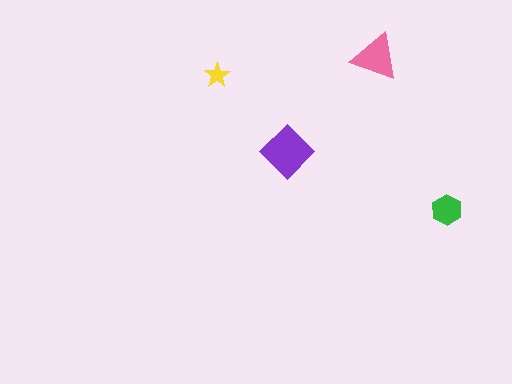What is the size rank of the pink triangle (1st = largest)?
2nd.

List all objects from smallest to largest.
The yellow star, the green hexagon, the pink triangle, the purple diamond.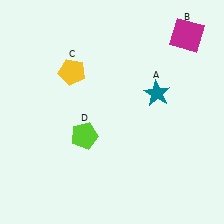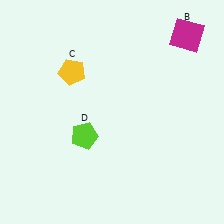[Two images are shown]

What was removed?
The teal star (A) was removed in Image 2.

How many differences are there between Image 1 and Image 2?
There is 1 difference between the two images.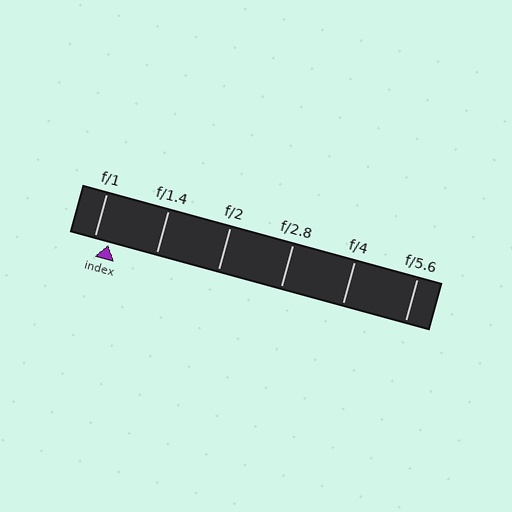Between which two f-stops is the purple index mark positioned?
The index mark is between f/1 and f/1.4.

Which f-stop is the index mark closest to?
The index mark is closest to f/1.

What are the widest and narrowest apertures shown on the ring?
The widest aperture shown is f/1 and the narrowest is f/5.6.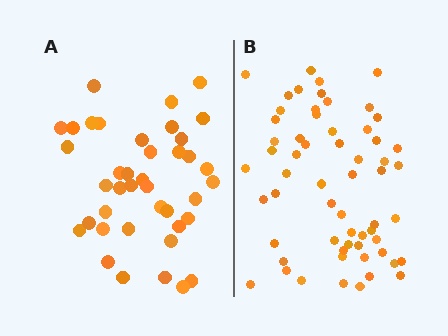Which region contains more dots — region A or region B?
Region B (the right region) has more dots.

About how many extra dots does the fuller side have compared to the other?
Region B has approximately 20 more dots than region A.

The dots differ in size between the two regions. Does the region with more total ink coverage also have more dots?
No. Region A has more total ink coverage because its dots are larger, but region B actually contains more individual dots. Total area can be misleading — the number of items is what matters here.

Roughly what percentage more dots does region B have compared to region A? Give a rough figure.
About 50% more.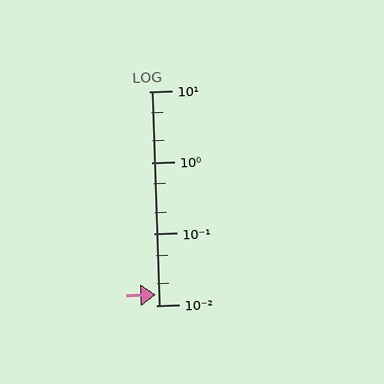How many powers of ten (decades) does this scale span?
The scale spans 3 decades, from 0.01 to 10.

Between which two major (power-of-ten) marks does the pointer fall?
The pointer is between 0.01 and 0.1.